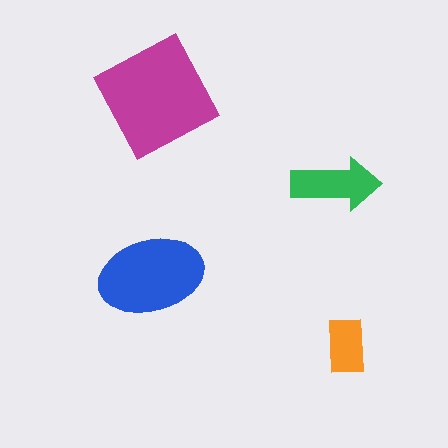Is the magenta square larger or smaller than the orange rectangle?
Larger.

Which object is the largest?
The magenta square.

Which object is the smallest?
The orange rectangle.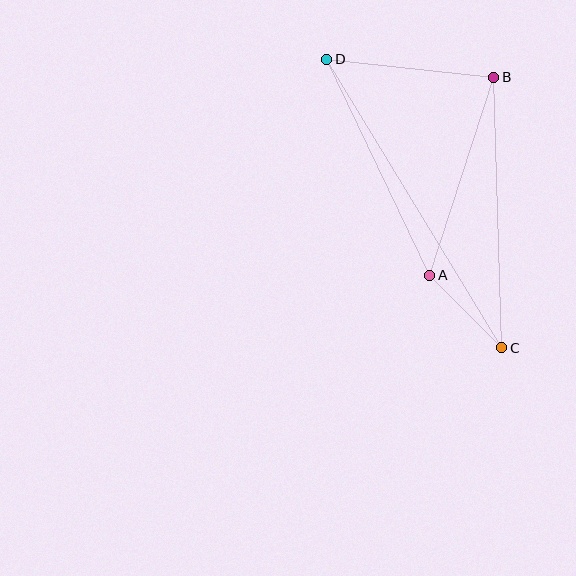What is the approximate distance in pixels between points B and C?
The distance between B and C is approximately 271 pixels.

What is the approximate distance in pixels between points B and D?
The distance between B and D is approximately 168 pixels.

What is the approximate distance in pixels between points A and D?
The distance between A and D is approximately 239 pixels.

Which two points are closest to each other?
Points A and C are closest to each other.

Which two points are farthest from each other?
Points C and D are farthest from each other.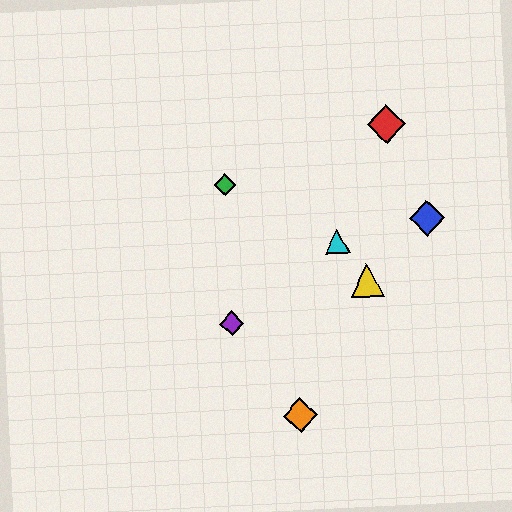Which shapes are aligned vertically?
The green diamond, the purple diamond are aligned vertically.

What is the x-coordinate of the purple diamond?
The purple diamond is at x≈232.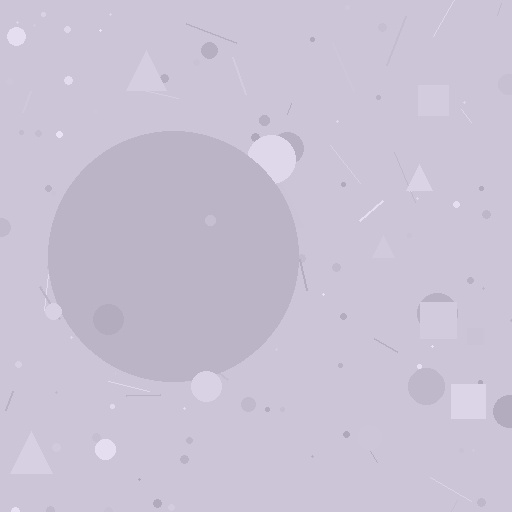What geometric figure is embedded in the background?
A circle is embedded in the background.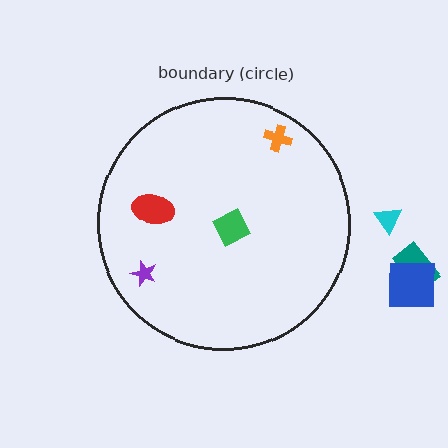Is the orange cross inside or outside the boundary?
Inside.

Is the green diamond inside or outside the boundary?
Inside.